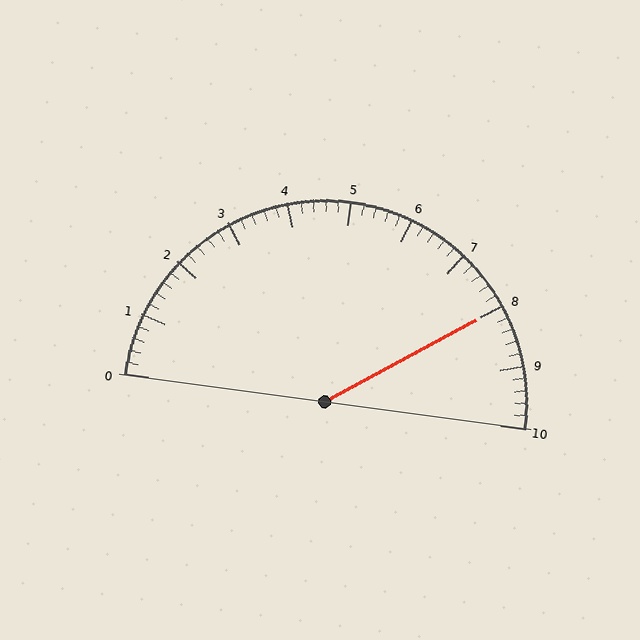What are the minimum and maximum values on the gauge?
The gauge ranges from 0 to 10.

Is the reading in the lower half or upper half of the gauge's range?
The reading is in the upper half of the range (0 to 10).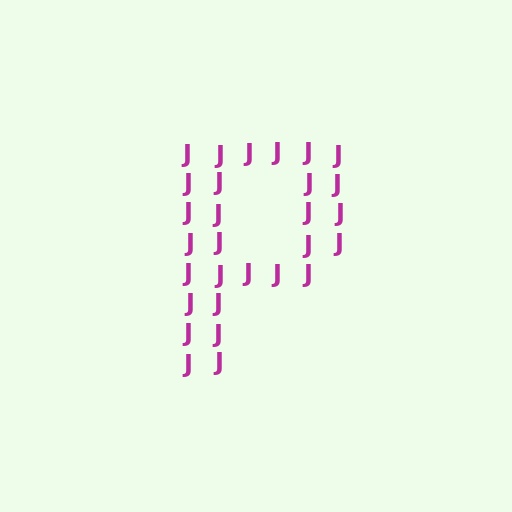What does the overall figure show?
The overall figure shows the letter P.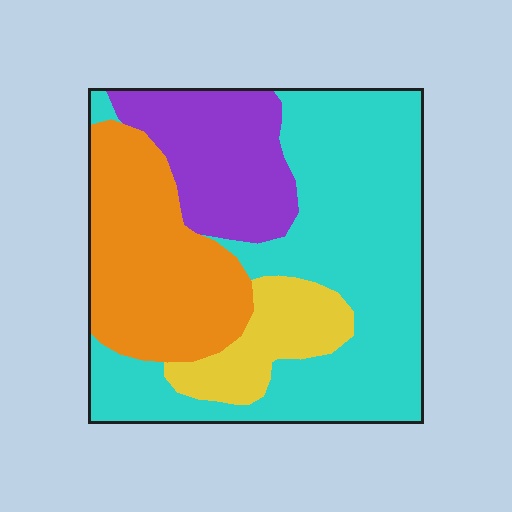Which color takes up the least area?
Yellow, at roughly 10%.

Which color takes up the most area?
Cyan, at roughly 45%.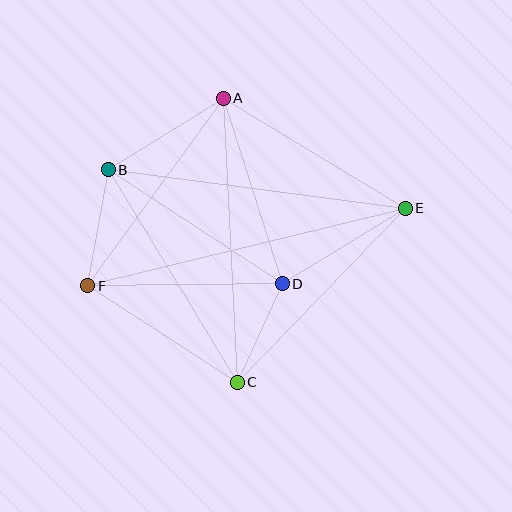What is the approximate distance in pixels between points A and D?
The distance between A and D is approximately 194 pixels.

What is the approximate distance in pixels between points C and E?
The distance between C and E is approximately 242 pixels.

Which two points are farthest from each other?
Points E and F are farthest from each other.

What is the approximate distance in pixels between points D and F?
The distance between D and F is approximately 194 pixels.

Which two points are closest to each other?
Points C and D are closest to each other.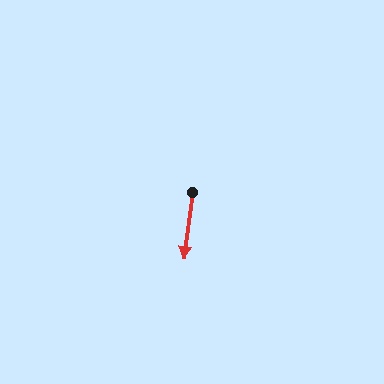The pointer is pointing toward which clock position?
Roughly 6 o'clock.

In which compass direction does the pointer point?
South.